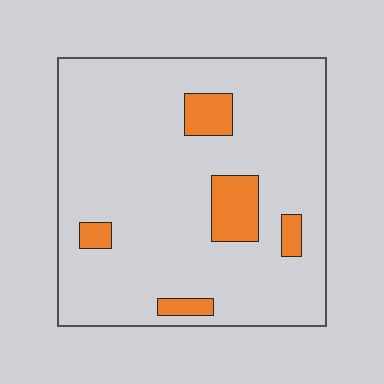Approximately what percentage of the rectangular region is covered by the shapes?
Approximately 10%.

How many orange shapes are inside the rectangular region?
5.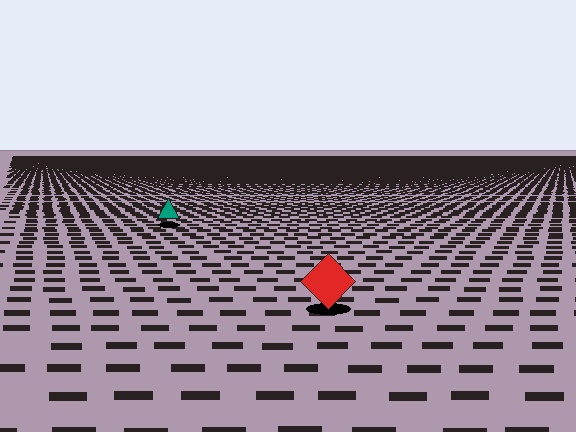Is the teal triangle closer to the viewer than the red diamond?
No. The red diamond is closer — you can tell from the texture gradient: the ground texture is coarser near it.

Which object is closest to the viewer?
The red diamond is closest. The texture marks near it are larger and more spread out.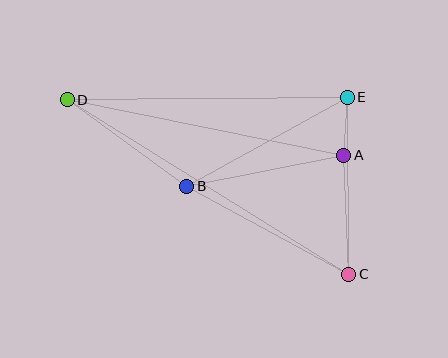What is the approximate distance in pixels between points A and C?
The distance between A and C is approximately 119 pixels.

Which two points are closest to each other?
Points A and E are closest to each other.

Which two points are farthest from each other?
Points C and D are farthest from each other.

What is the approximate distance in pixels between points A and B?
The distance between A and B is approximately 160 pixels.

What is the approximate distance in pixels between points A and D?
The distance between A and D is approximately 282 pixels.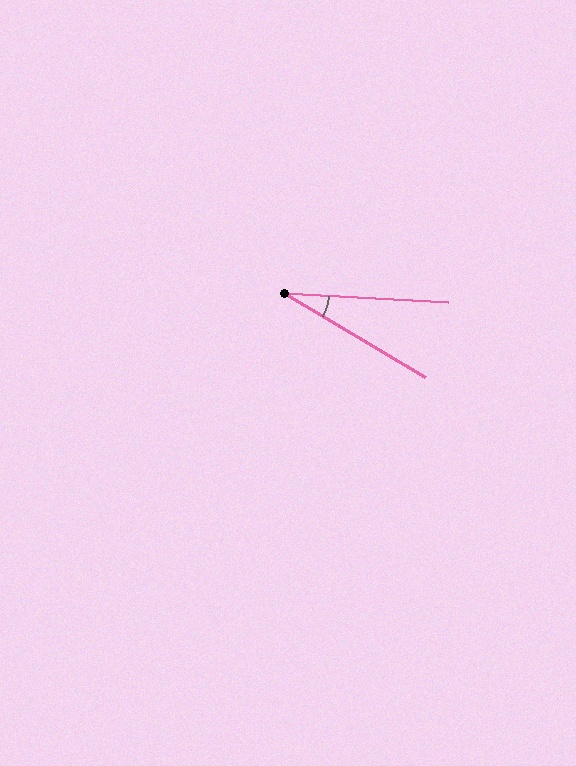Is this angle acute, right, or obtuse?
It is acute.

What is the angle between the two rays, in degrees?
Approximately 28 degrees.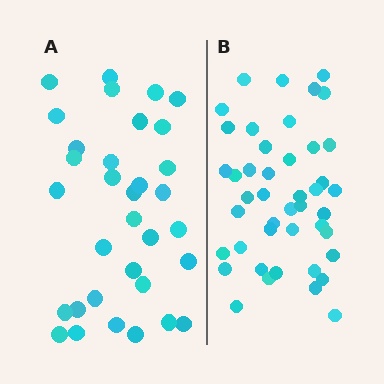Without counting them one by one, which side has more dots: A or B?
Region B (the right region) has more dots.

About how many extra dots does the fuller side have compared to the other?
Region B has roughly 12 or so more dots than region A.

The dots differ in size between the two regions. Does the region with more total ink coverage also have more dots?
No. Region A has more total ink coverage because its dots are larger, but region B actually contains more individual dots. Total area can be misleading — the number of items is what matters here.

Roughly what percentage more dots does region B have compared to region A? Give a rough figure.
About 35% more.